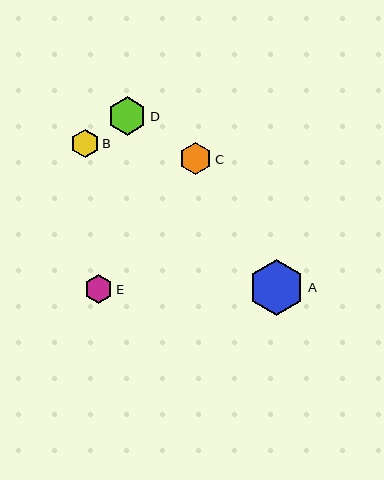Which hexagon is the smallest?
Hexagon B is the smallest with a size of approximately 28 pixels.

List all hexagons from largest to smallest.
From largest to smallest: A, D, C, E, B.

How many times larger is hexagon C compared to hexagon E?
Hexagon C is approximately 1.1 times the size of hexagon E.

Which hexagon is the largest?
Hexagon A is the largest with a size of approximately 56 pixels.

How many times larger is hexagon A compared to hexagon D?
Hexagon A is approximately 1.4 times the size of hexagon D.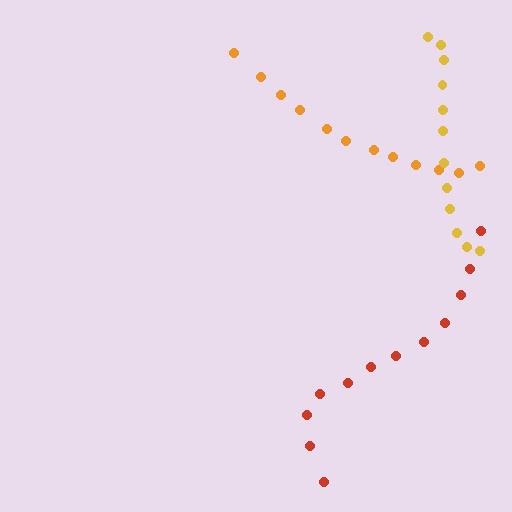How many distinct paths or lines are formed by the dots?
There are 3 distinct paths.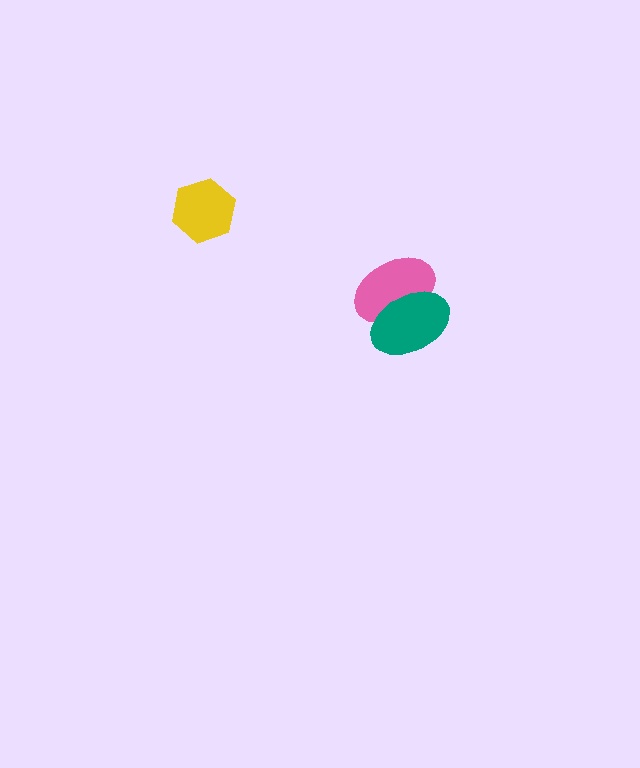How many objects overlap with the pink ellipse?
1 object overlaps with the pink ellipse.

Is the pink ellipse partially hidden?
Yes, it is partially covered by another shape.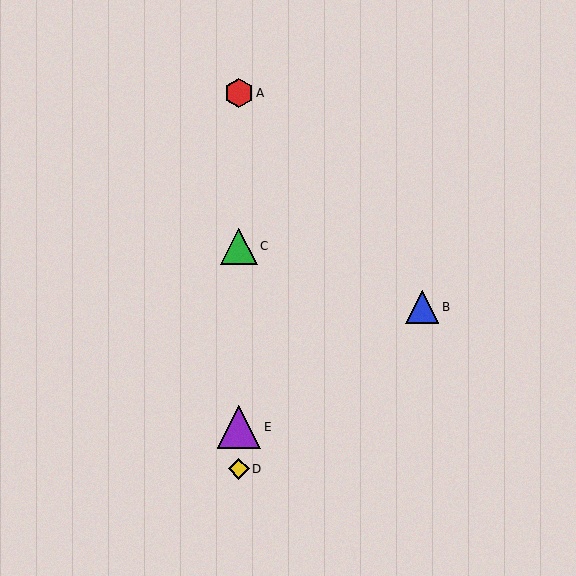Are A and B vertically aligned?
No, A is at x≈239 and B is at x≈422.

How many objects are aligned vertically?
4 objects (A, C, D, E) are aligned vertically.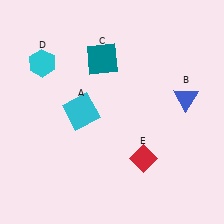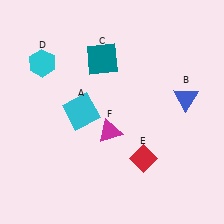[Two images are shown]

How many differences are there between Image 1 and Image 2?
There is 1 difference between the two images.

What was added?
A magenta triangle (F) was added in Image 2.